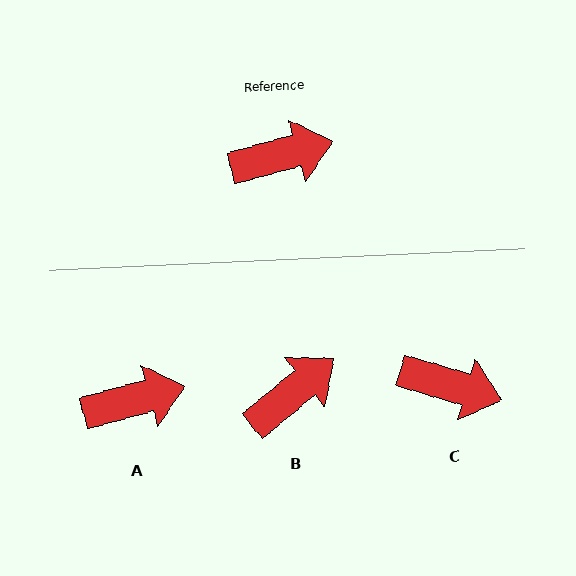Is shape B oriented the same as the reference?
No, it is off by about 24 degrees.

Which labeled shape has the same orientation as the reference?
A.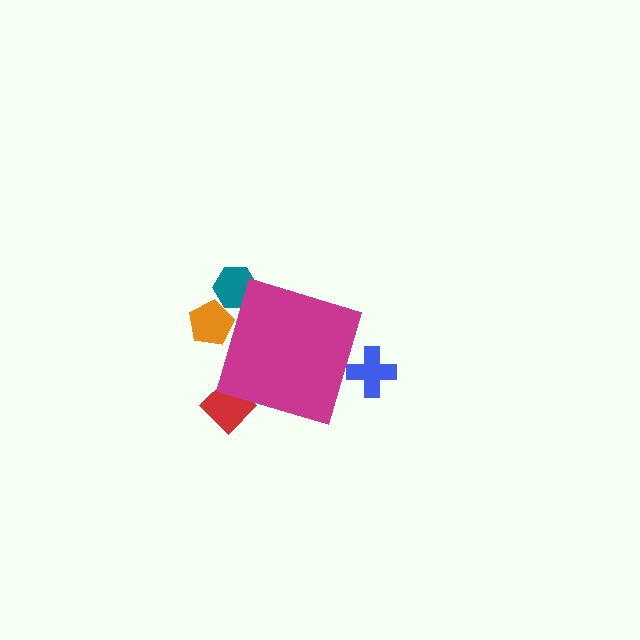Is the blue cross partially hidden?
Yes, the blue cross is partially hidden behind the magenta diamond.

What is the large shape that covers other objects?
A magenta diamond.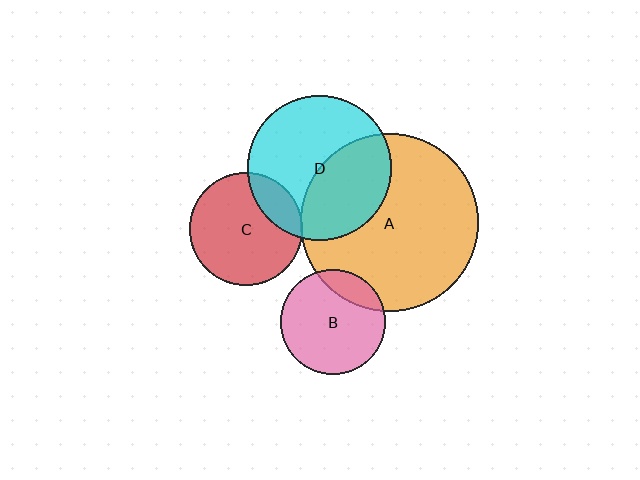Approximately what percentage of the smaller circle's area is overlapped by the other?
Approximately 15%.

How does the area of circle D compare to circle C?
Approximately 1.6 times.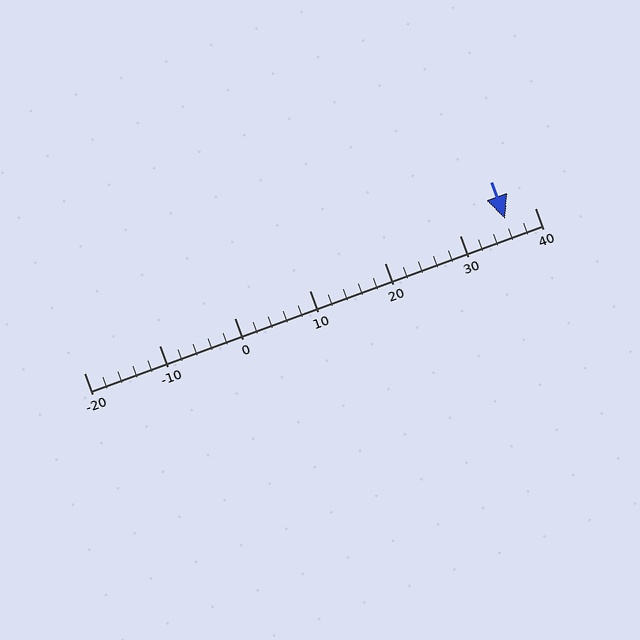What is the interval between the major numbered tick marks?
The major tick marks are spaced 10 units apart.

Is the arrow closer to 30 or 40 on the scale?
The arrow is closer to 40.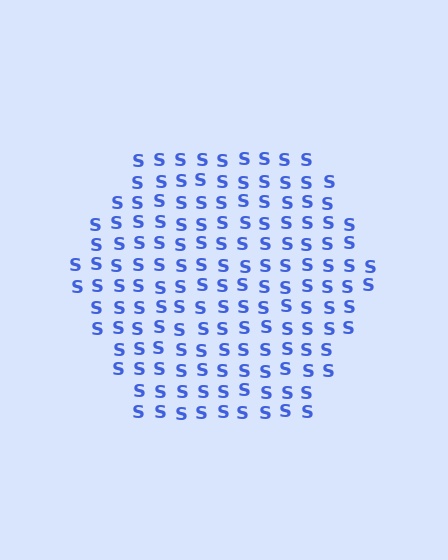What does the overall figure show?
The overall figure shows a hexagon.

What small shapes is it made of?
It is made of small letter S's.